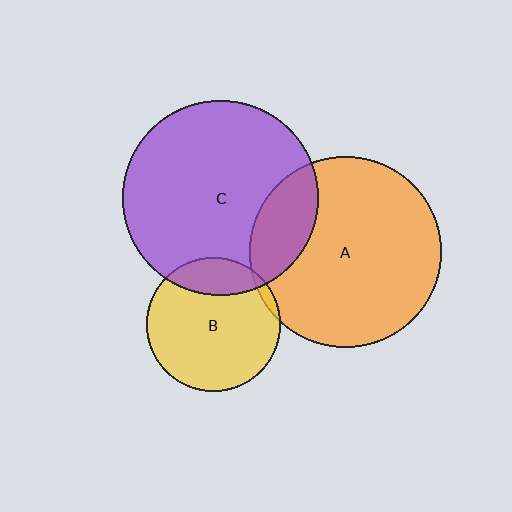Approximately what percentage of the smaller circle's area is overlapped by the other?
Approximately 5%.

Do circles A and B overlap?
Yes.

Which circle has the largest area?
Circle C (purple).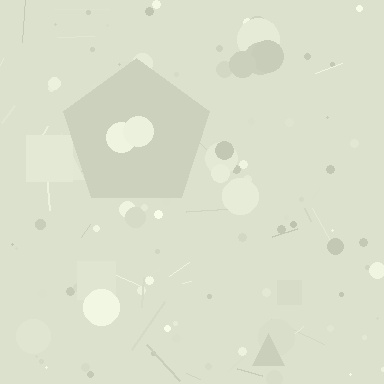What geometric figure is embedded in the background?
A pentagon is embedded in the background.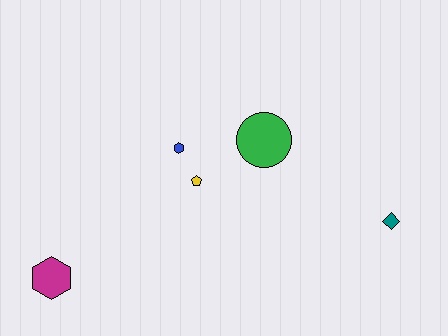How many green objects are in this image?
There is 1 green object.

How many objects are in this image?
There are 5 objects.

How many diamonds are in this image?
There is 1 diamond.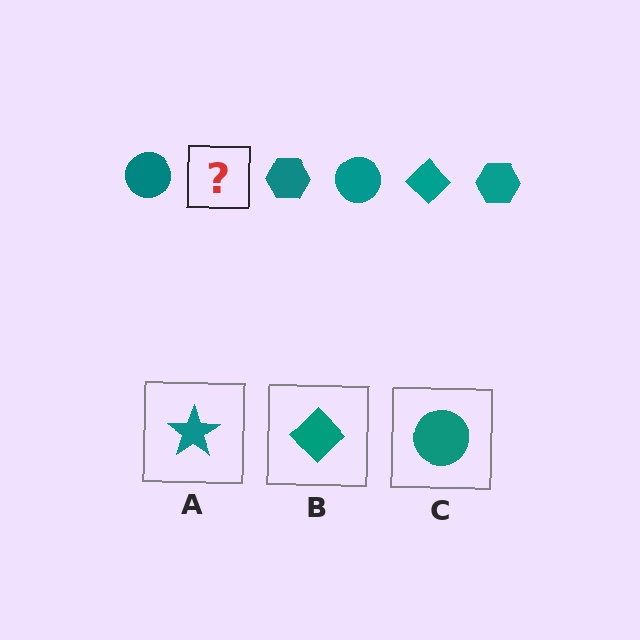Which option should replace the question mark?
Option B.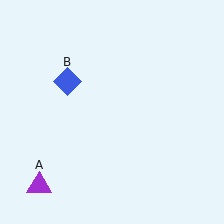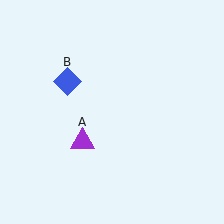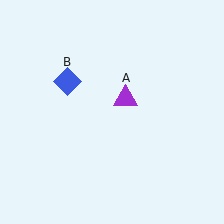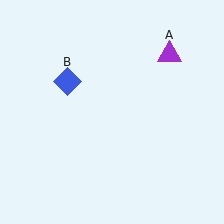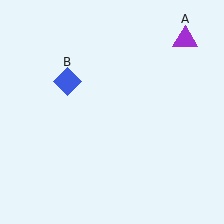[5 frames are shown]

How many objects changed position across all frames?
1 object changed position: purple triangle (object A).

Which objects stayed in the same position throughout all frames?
Blue diamond (object B) remained stationary.